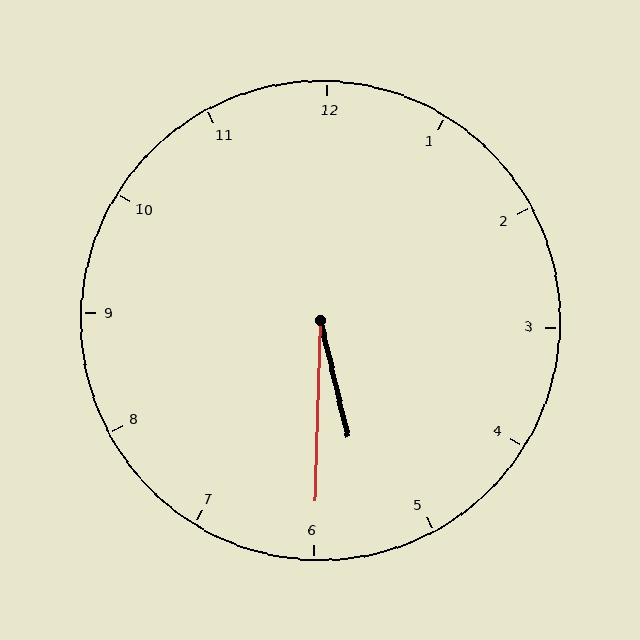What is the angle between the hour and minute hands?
Approximately 15 degrees.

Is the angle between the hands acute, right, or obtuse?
It is acute.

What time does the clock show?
5:30.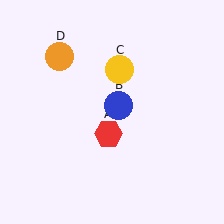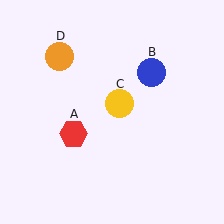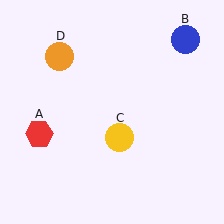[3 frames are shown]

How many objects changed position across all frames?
3 objects changed position: red hexagon (object A), blue circle (object B), yellow circle (object C).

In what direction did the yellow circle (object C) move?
The yellow circle (object C) moved down.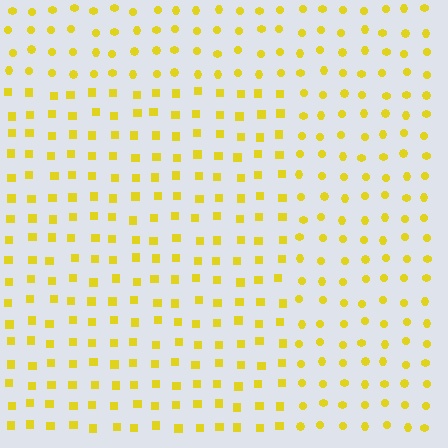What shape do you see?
I see a rectangle.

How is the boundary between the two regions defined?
The boundary is defined by a change in element shape: squares inside vs. circles outside. All elements share the same color and spacing.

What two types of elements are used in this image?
The image uses squares inside the rectangle region and circles outside it.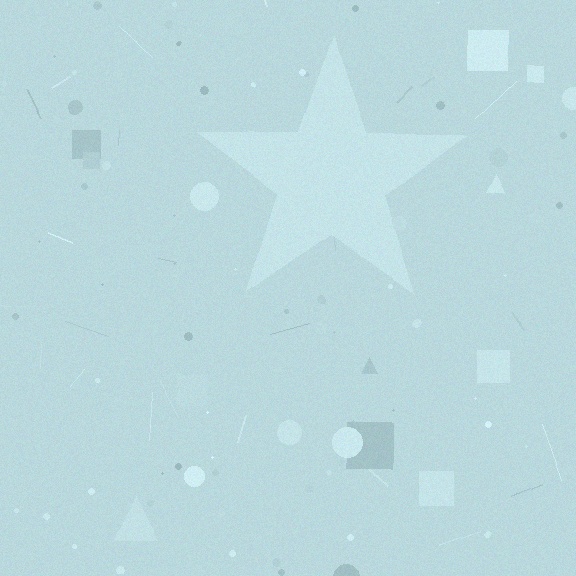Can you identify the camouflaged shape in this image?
The camouflaged shape is a star.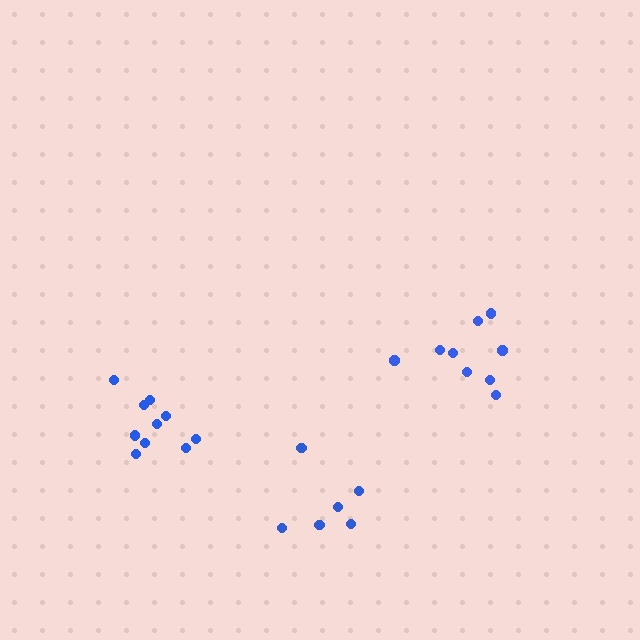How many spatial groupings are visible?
There are 3 spatial groupings.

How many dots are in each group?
Group 1: 9 dots, Group 2: 6 dots, Group 3: 10 dots (25 total).